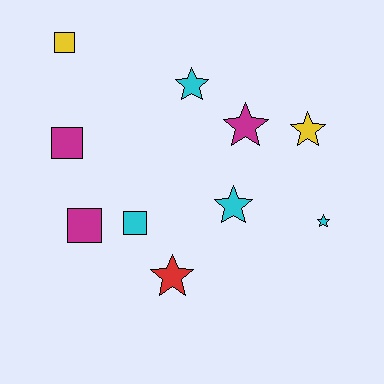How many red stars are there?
There is 1 red star.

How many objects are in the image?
There are 10 objects.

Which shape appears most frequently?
Star, with 6 objects.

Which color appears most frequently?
Cyan, with 4 objects.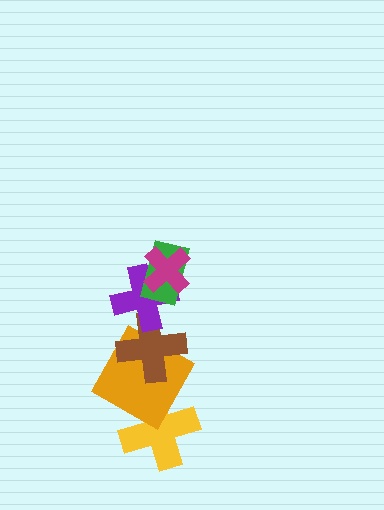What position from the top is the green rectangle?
The green rectangle is 2nd from the top.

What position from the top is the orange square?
The orange square is 5th from the top.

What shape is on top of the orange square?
The brown cross is on top of the orange square.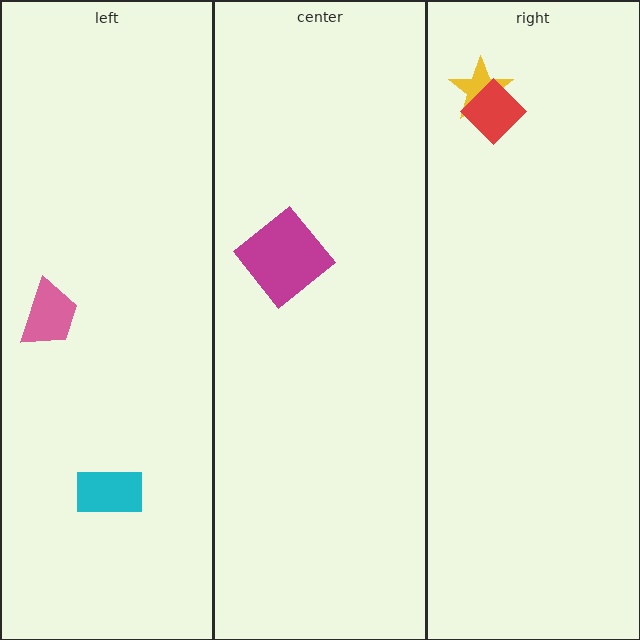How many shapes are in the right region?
2.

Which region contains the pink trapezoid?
The left region.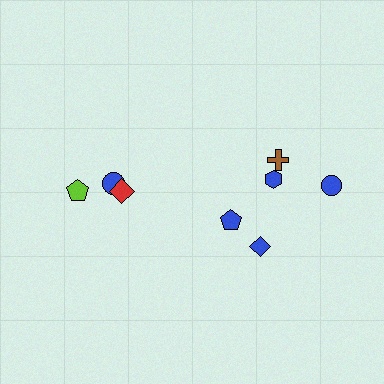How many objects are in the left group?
There are 3 objects.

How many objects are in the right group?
There are 5 objects.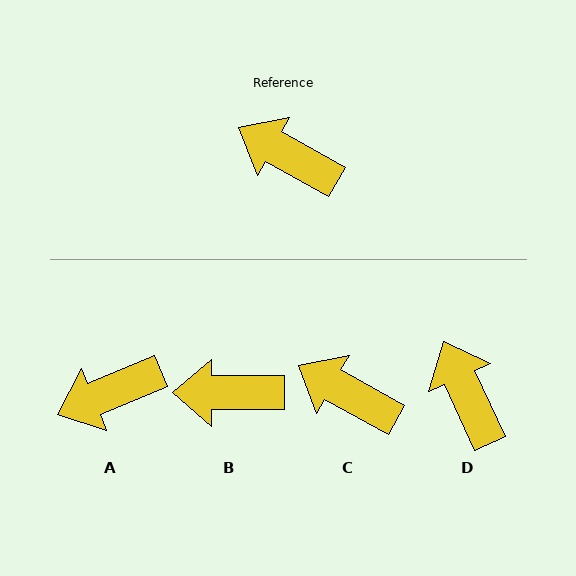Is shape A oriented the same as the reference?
No, it is off by about 52 degrees.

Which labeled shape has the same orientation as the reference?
C.